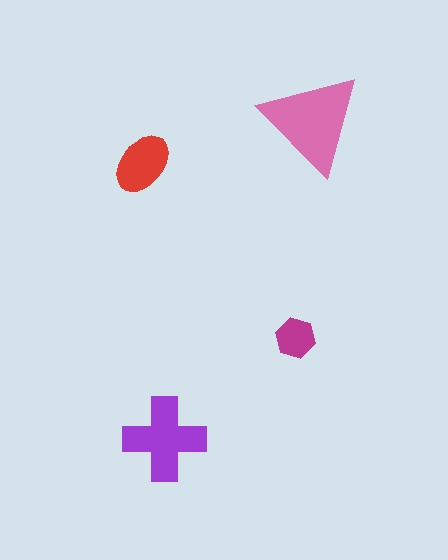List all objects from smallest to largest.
The magenta hexagon, the red ellipse, the purple cross, the pink triangle.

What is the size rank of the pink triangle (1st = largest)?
1st.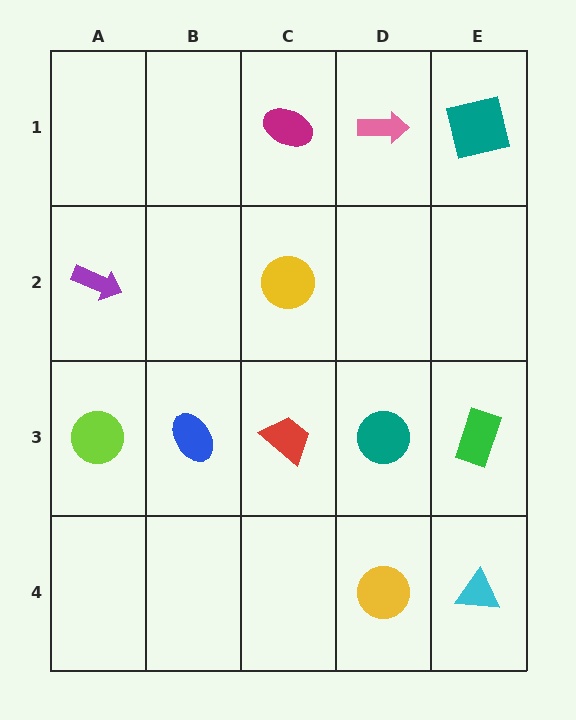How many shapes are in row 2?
2 shapes.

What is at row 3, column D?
A teal circle.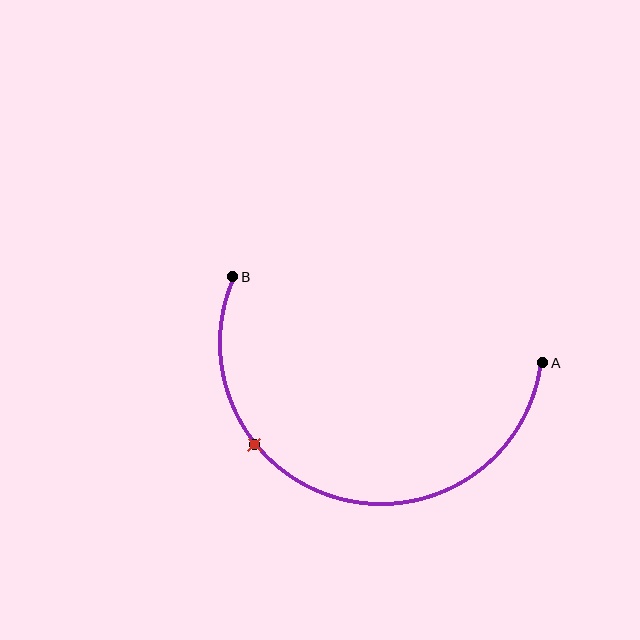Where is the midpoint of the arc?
The arc midpoint is the point on the curve farthest from the straight line joining A and B. It sits below that line.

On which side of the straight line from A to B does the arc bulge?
The arc bulges below the straight line connecting A and B.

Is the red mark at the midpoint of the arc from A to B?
No. The red mark lies on the arc but is closer to endpoint B. The arc midpoint would be at the point on the curve equidistant along the arc from both A and B.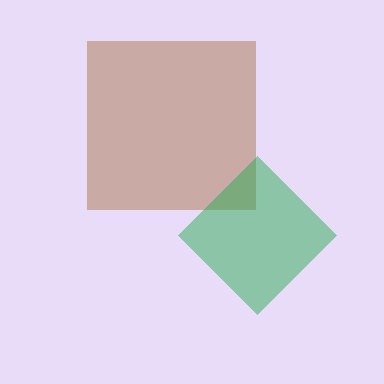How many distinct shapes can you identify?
There are 2 distinct shapes: a brown square, a green diamond.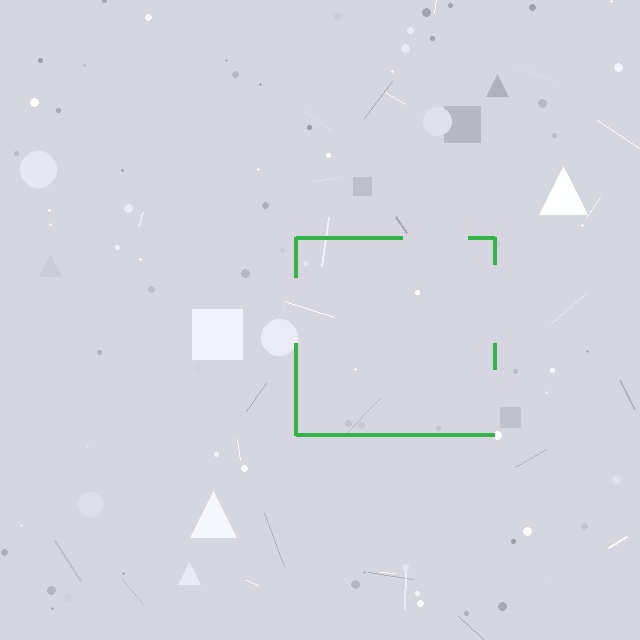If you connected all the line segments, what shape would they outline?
They would outline a square.